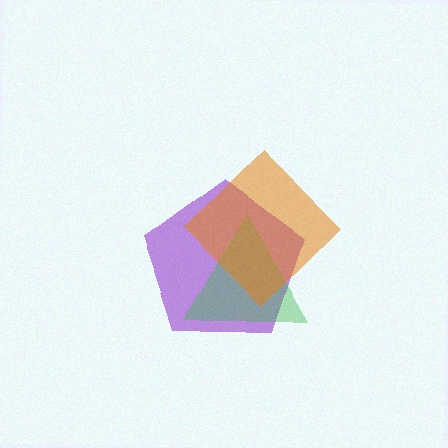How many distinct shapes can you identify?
There are 3 distinct shapes: a purple pentagon, a green triangle, an orange diamond.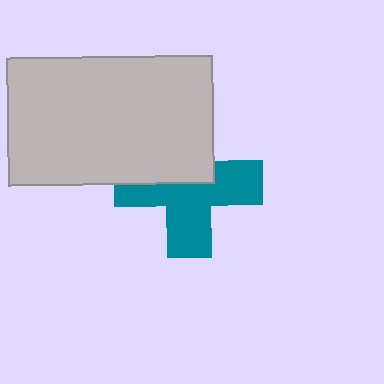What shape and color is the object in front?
The object in front is a light gray rectangle.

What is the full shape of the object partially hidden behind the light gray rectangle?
The partially hidden object is a teal cross.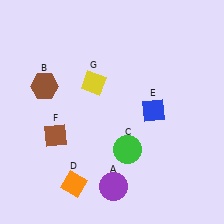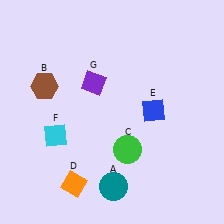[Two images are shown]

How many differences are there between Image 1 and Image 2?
There are 3 differences between the two images.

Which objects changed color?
A changed from purple to teal. F changed from brown to cyan. G changed from yellow to purple.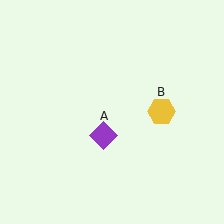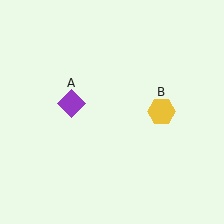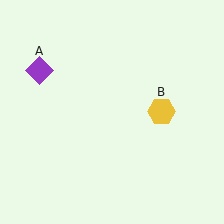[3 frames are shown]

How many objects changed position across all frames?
1 object changed position: purple diamond (object A).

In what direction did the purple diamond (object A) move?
The purple diamond (object A) moved up and to the left.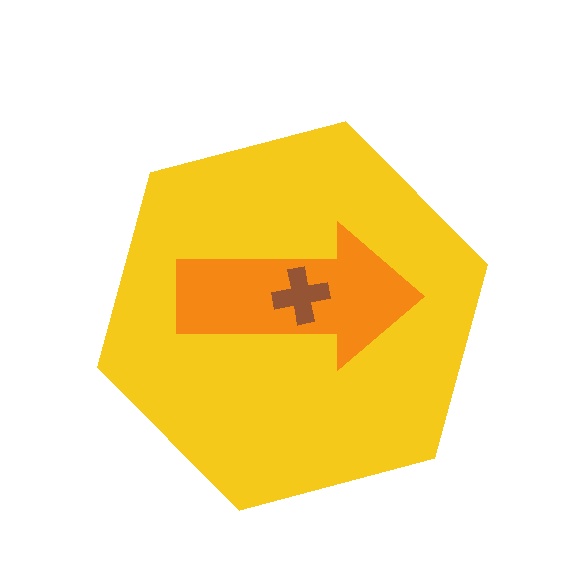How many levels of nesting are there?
3.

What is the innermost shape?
The brown cross.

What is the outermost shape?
The yellow hexagon.